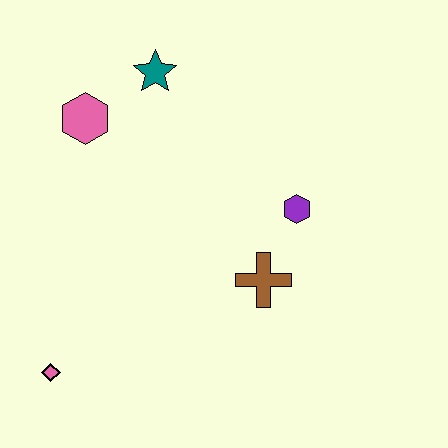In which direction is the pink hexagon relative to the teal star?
The pink hexagon is to the left of the teal star.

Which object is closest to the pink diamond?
The brown cross is closest to the pink diamond.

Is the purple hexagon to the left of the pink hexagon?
No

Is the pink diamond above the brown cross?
No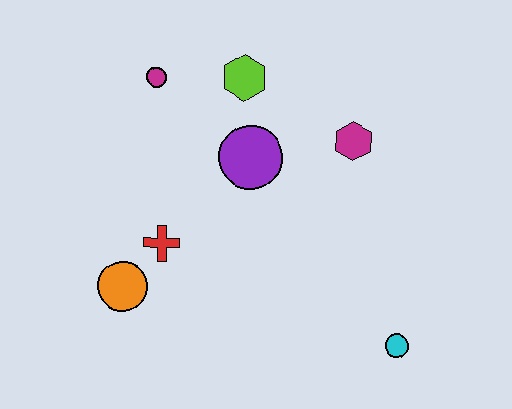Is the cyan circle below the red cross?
Yes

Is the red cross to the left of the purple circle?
Yes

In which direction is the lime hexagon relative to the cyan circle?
The lime hexagon is above the cyan circle.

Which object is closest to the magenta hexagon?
The purple circle is closest to the magenta hexagon.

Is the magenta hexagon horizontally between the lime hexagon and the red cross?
No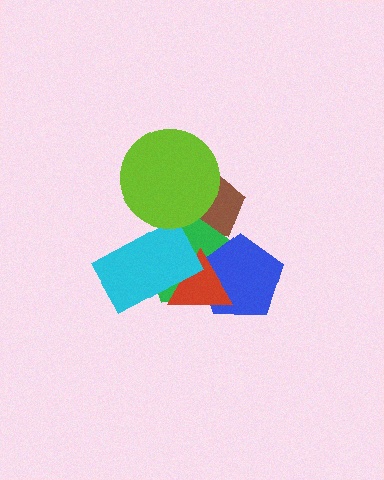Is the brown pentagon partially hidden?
Yes, it is partially covered by another shape.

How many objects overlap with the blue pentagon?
2 objects overlap with the blue pentagon.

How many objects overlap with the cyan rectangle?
2 objects overlap with the cyan rectangle.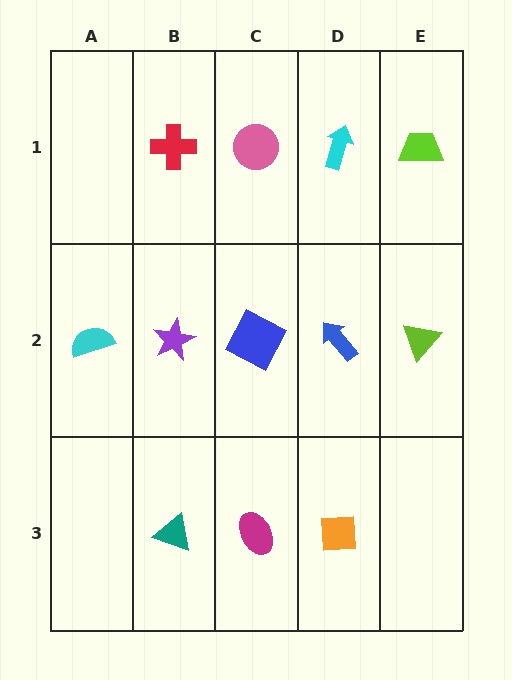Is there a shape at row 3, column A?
No, that cell is empty.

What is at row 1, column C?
A pink circle.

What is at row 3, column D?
An orange square.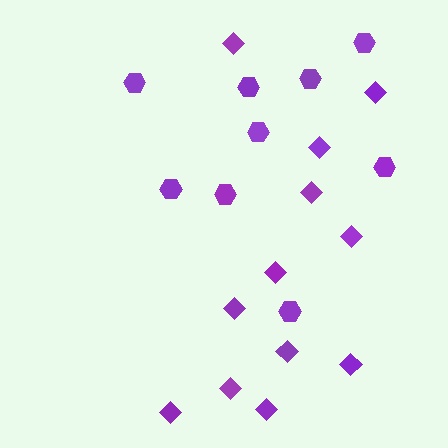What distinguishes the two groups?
There are 2 groups: one group of hexagons (9) and one group of diamonds (12).